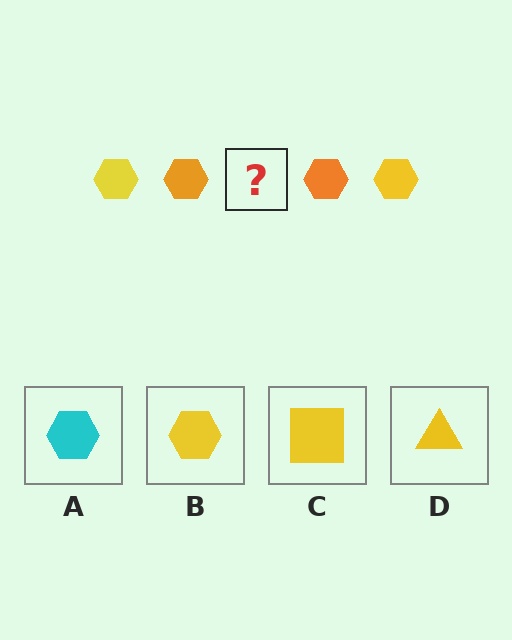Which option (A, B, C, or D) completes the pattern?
B.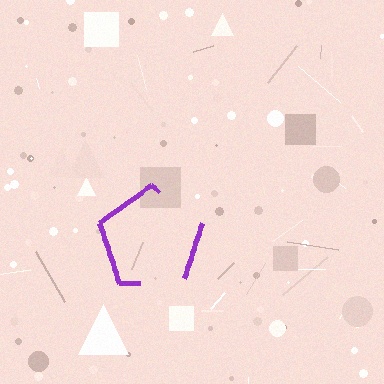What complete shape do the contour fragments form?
The contour fragments form a pentagon.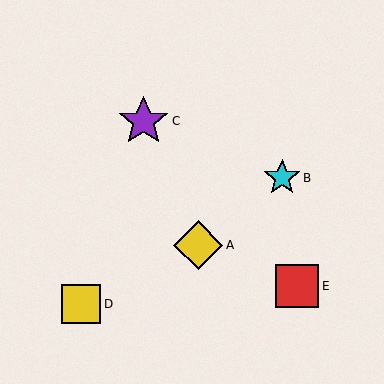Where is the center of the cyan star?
The center of the cyan star is at (282, 178).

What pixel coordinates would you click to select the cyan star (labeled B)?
Click at (282, 178) to select the cyan star B.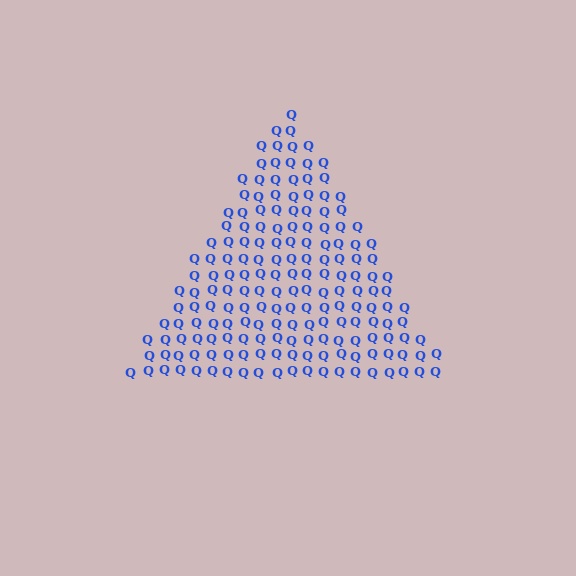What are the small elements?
The small elements are letter Q's.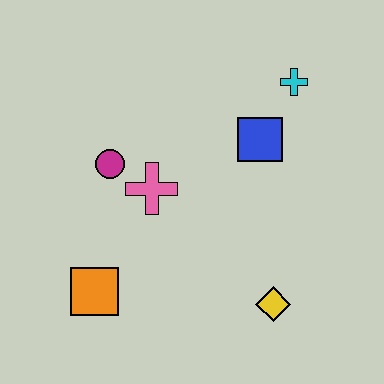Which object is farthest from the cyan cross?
The orange square is farthest from the cyan cross.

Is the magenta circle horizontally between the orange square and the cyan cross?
Yes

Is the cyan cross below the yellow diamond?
No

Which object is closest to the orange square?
The pink cross is closest to the orange square.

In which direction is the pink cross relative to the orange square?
The pink cross is above the orange square.